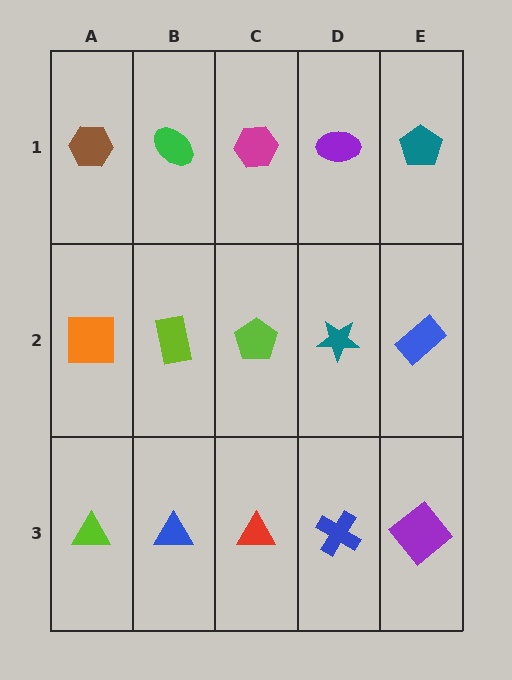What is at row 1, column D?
A purple ellipse.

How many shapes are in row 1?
5 shapes.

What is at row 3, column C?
A red triangle.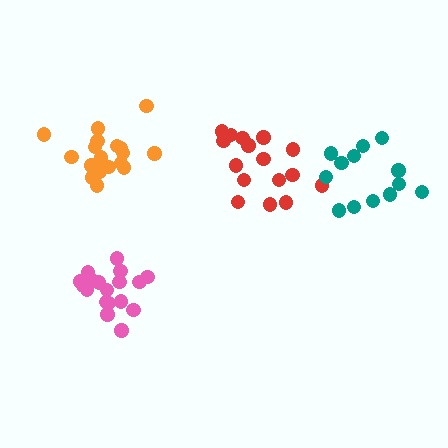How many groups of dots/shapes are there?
There are 4 groups.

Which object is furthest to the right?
The teal cluster is rightmost.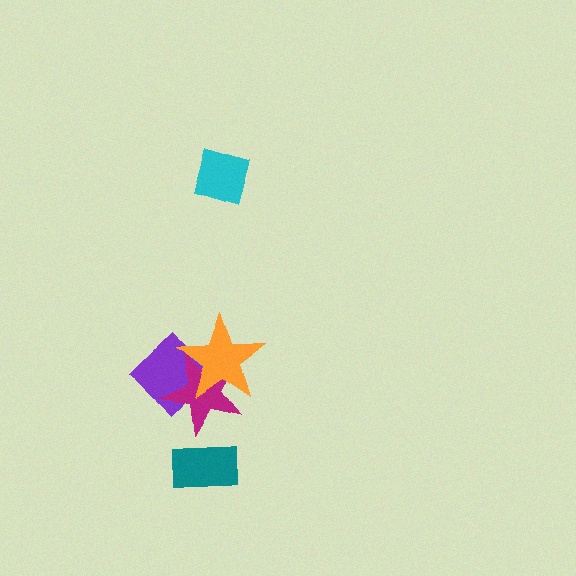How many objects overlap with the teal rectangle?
0 objects overlap with the teal rectangle.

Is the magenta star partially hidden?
Yes, it is partially covered by another shape.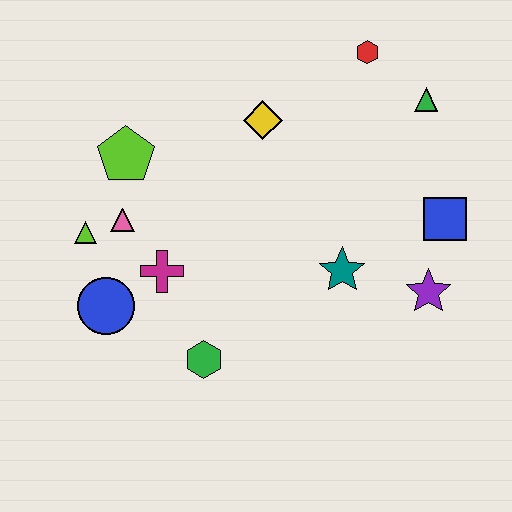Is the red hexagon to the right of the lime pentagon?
Yes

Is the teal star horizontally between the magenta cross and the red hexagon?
Yes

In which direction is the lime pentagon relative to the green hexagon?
The lime pentagon is above the green hexagon.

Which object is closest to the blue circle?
The magenta cross is closest to the blue circle.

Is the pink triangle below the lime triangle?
No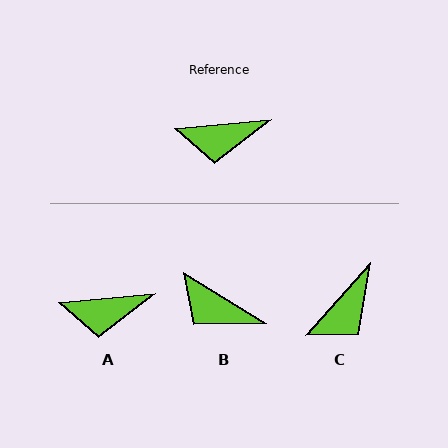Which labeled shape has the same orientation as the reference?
A.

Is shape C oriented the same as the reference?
No, it is off by about 43 degrees.